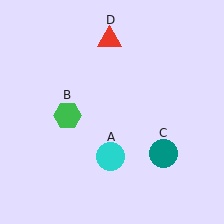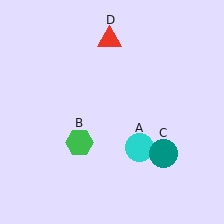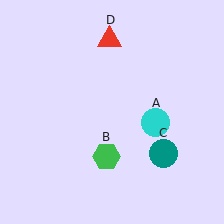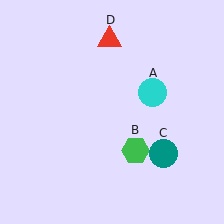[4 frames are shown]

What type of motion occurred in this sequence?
The cyan circle (object A), green hexagon (object B) rotated counterclockwise around the center of the scene.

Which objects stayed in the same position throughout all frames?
Teal circle (object C) and red triangle (object D) remained stationary.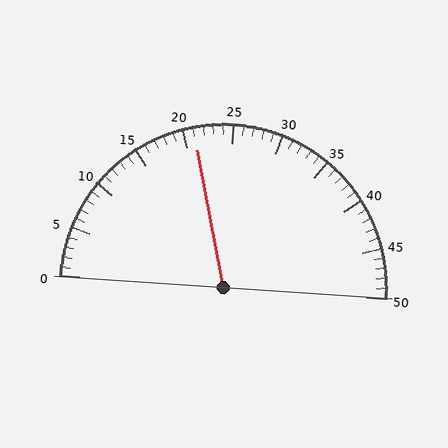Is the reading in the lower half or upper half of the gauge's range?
The reading is in the lower half of the range (0 to 50).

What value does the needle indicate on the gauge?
The needle indicates approximately 21.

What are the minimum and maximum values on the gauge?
The gauge ranges from 0 to 50.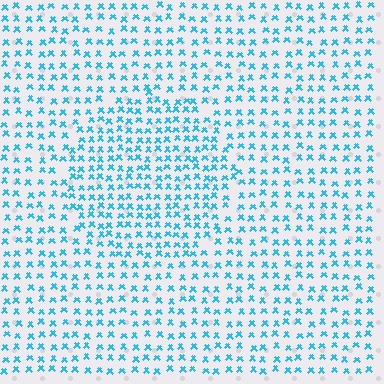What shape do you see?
I see a circle.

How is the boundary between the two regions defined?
The boundary is defined by a change in element density (approximately 1.5x ratio). All elements are the same color, size, and shape.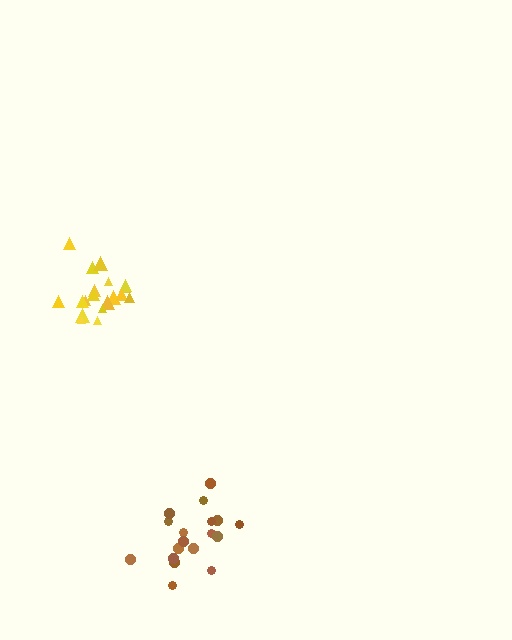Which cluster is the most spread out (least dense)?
Brown.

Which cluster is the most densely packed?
Yellow.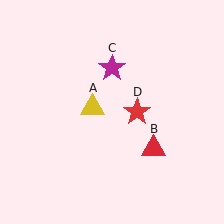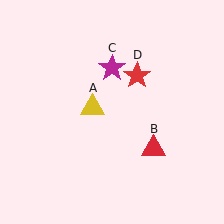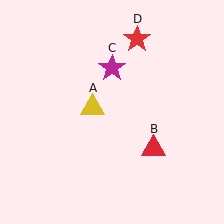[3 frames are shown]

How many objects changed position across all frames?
1 object changed position: red star (object D).